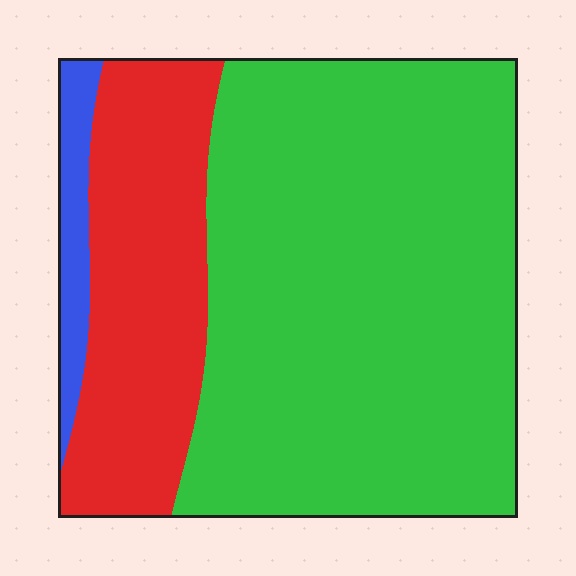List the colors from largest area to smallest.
From largest to smallest: green, red, blue.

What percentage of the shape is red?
Red covers 26% of the shape.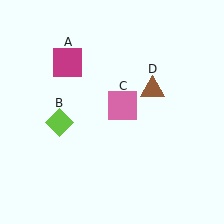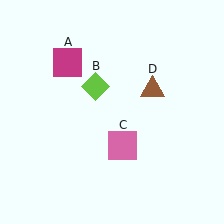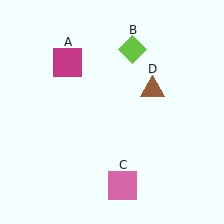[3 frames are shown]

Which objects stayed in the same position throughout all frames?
Magenta square (object A) and brown triangle (object D) remained stationary.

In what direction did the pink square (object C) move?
The pink square (object C) moved down.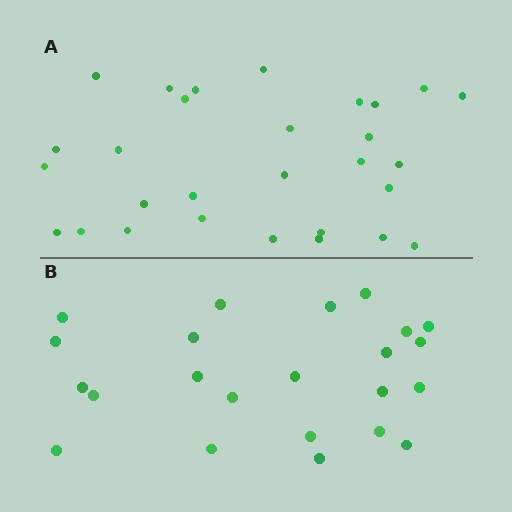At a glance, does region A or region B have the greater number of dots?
Region A (the top region) has more dots.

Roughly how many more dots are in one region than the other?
Region A has about 6 more dots than region B.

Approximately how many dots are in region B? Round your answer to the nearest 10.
About 20 dots. (The exact count is 23, which rounds to 20.)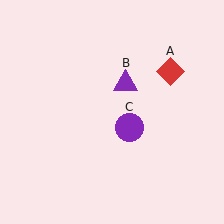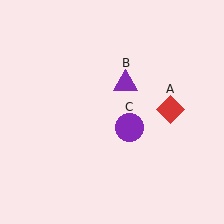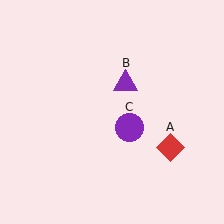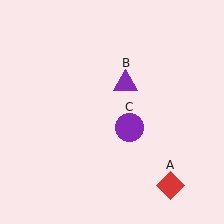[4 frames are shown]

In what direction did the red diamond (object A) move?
The red diamond (object A) moved down.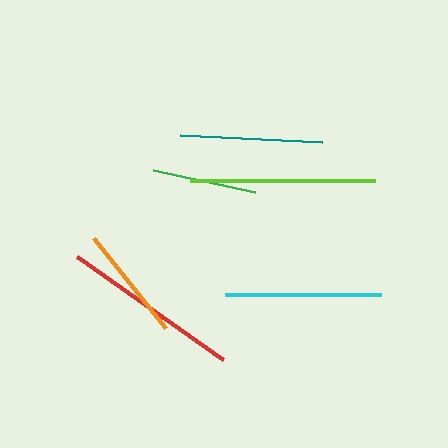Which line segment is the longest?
The lime line is the longest at approximately 185 pixels.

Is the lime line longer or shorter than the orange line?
The lime line is longer than the orange line.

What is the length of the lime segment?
The lime segment is approximately 185 pixels long.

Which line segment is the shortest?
The green line is the shortest at approximately 104 pixels.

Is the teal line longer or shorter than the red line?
The red line is longer than the teal line.